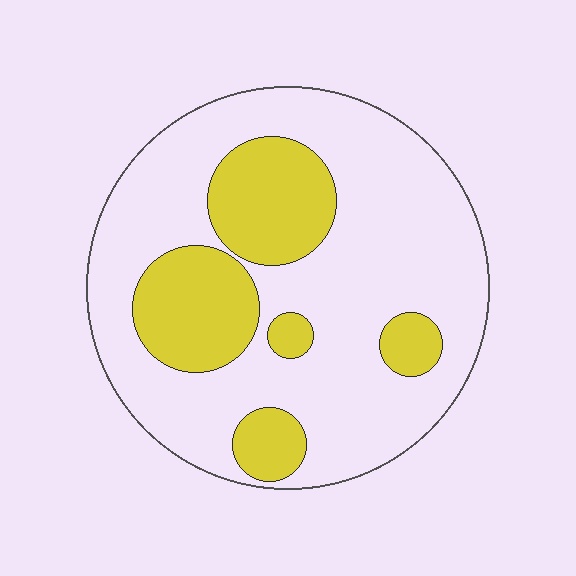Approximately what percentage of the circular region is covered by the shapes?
Approximately 30%.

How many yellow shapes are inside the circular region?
5.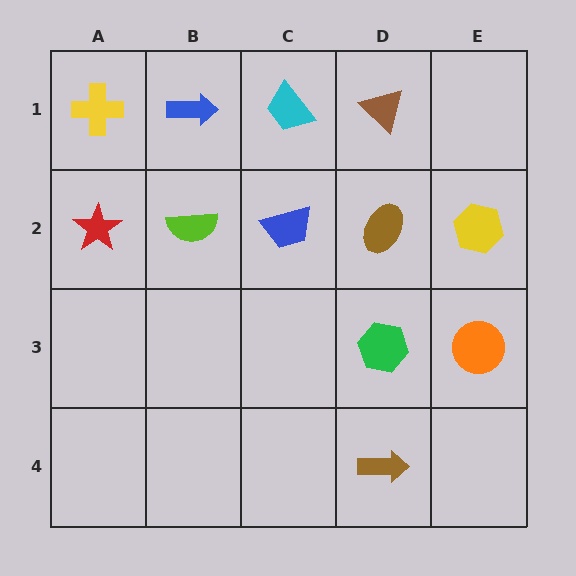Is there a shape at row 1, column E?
No, that cell is empty.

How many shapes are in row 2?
5 shapes.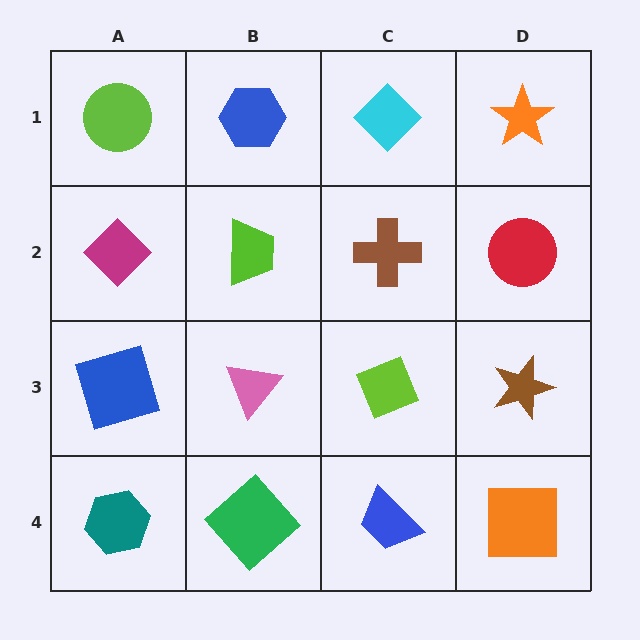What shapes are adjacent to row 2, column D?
An orange star (row 1, column D), a brown star (row 3, column D), a brown cross (row 2, column C).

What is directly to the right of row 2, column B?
A brown cross.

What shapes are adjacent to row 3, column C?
A brown cross (row 2, column C), a blue trapezoid (row 4, column C), a pink triangle (row 3, column B), a brown star (row 3, column D).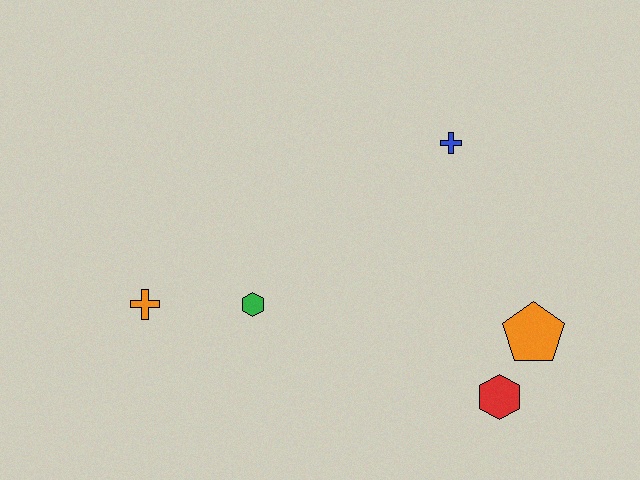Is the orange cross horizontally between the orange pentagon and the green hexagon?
No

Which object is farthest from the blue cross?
The orange cross is farthest from the blue cross.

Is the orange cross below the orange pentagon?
No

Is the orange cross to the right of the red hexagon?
No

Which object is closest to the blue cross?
The orange pentagon is closest to the blue cross.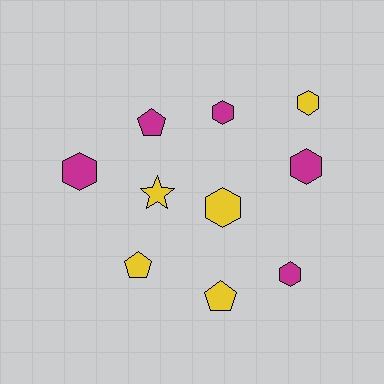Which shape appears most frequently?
Hexagon, with 6 objects.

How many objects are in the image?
There are 10 objects.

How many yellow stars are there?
There is 1 yellow star.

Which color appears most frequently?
Magenta, with 5 objects.